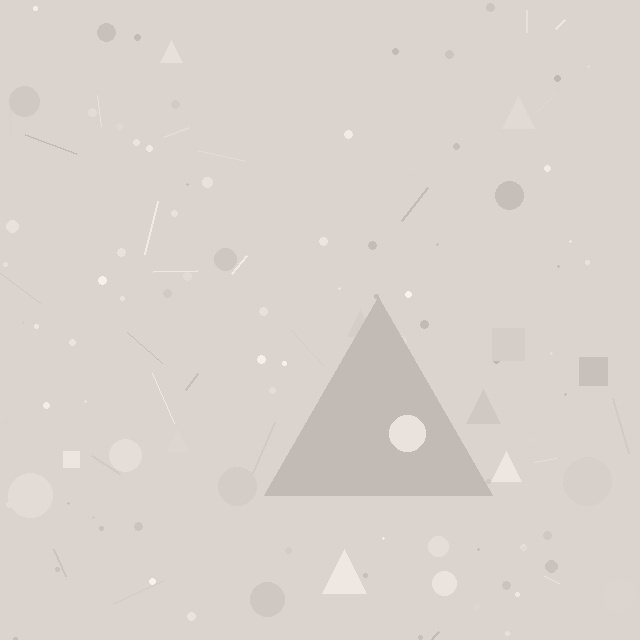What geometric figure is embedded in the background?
A triangle is embedded in the background.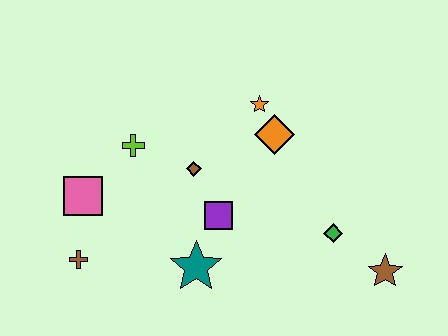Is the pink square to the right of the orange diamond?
No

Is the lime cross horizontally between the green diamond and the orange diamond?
No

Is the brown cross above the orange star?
No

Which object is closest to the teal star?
The purple square is closest to the teal star.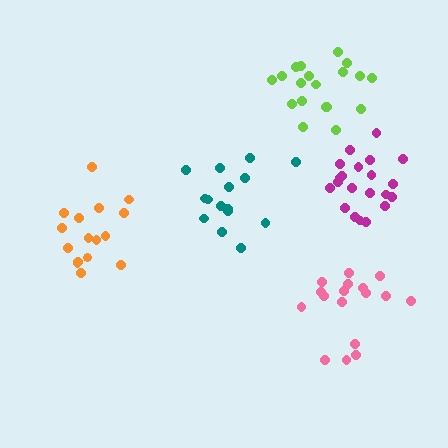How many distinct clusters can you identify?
There are 5 distinct clusters.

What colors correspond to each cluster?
The clusters are colored: magenta, teal, orange, lime, pink.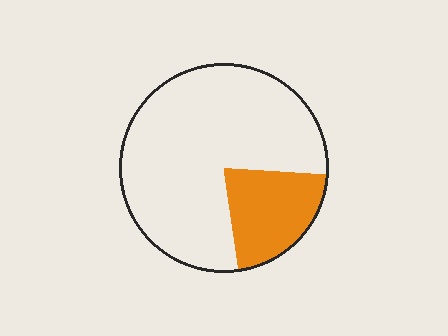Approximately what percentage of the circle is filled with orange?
Approximately 20%.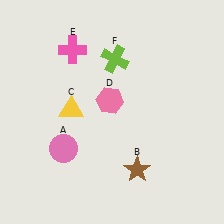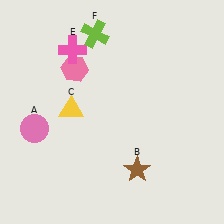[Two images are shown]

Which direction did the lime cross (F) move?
The lime cross (F) moved up.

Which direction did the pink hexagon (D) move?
The pink hexagon (D) moved left.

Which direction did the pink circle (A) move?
The pink circle (A) moved left.